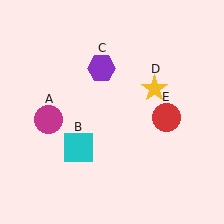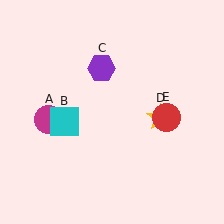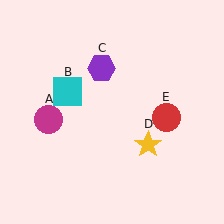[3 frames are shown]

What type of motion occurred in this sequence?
The cyan square (object B), yellow star (object D) rotated clockwise around the center of the scene.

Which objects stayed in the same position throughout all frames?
Magenta circle (object A) and purple hexagon (object C) and red circle (object E) remained stationary.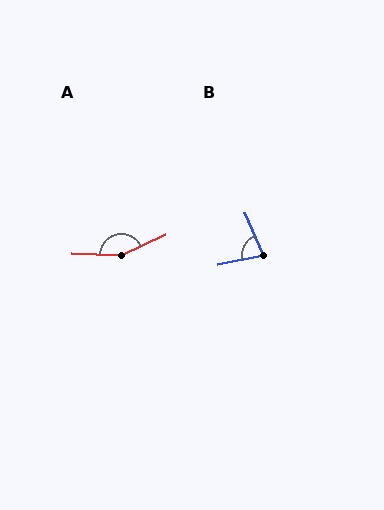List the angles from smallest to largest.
B (78°), A (153°).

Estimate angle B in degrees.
Approximately 78 degrees.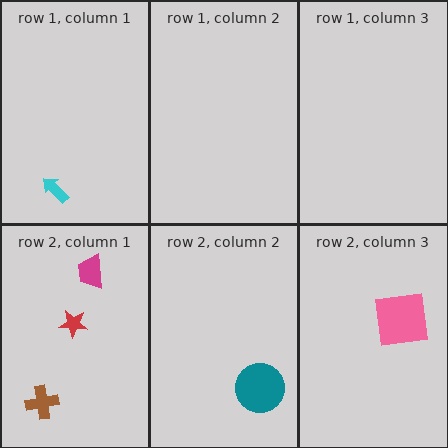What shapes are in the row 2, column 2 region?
The teal circle.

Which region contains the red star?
The row 2, column 1 region.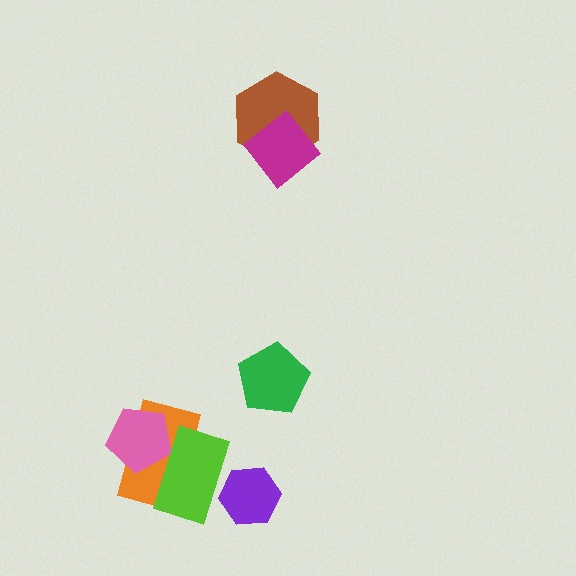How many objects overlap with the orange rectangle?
2 objects overlap with the orange rectangle.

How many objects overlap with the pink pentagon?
2 objects overlap with the pink pentagon.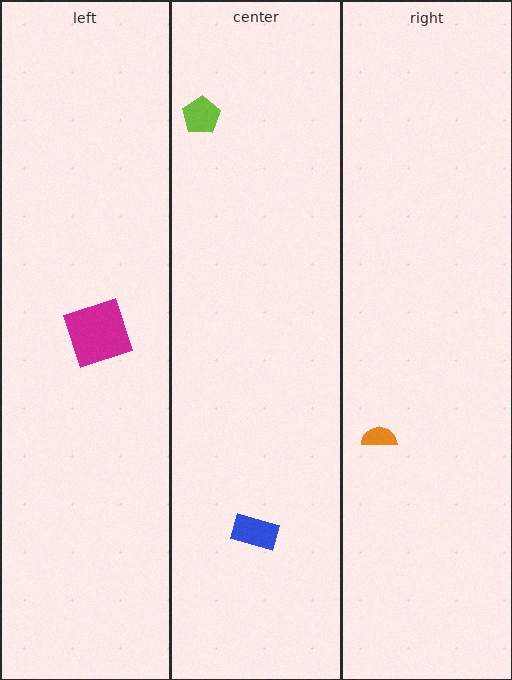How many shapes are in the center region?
2.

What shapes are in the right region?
The orange semicircle.